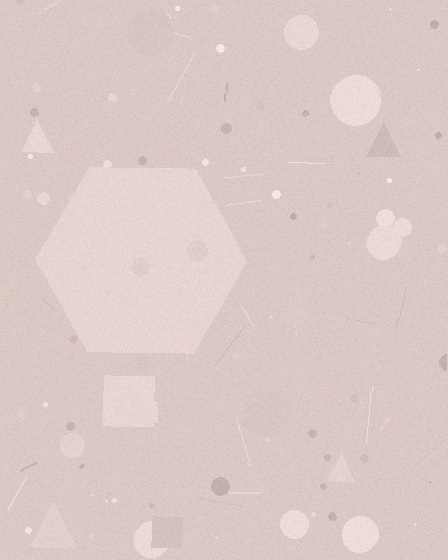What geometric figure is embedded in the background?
A hexagon is embedded in the background.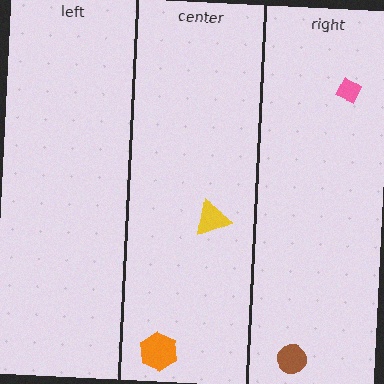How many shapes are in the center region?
2.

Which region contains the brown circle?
The right region.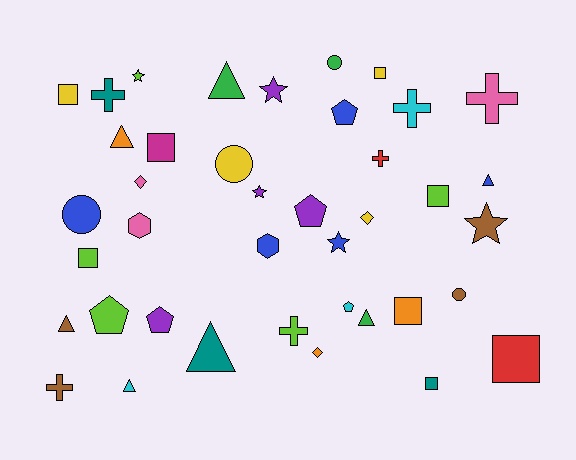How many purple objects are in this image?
There are 4 purple objects.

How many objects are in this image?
There are 40 objects.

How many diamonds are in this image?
There are 3 diamonds.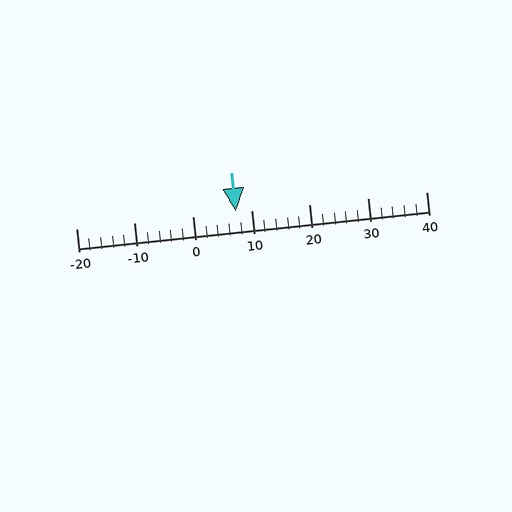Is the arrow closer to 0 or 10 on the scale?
The arrow is closer to 10.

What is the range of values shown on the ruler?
The ruler shows values from -20 to 40.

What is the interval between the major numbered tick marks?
The major tick marks are spaced 10 units apart.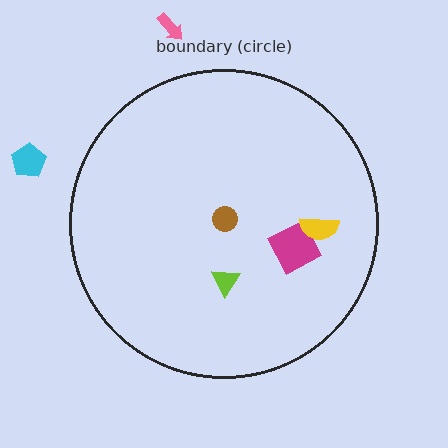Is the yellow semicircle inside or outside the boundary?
Inside.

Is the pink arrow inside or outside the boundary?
Outside.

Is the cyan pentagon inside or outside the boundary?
Outside.